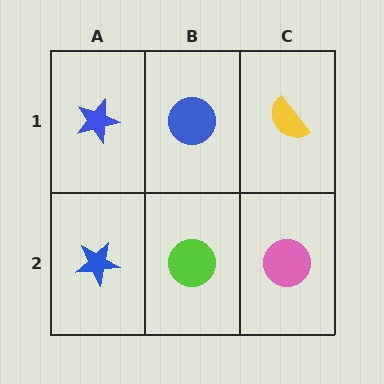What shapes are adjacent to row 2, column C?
A yellow semicircle (row 1, column C), a lime circle (row 2, column B).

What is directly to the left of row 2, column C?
A lime circle.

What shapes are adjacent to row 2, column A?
A blue star (row 1, column A), a lime circle (row 2, column B).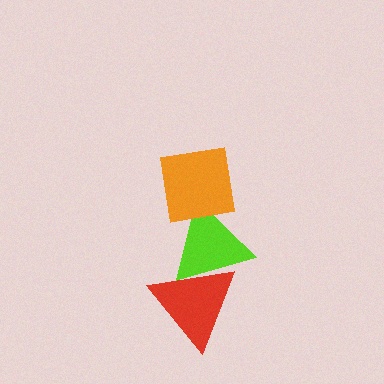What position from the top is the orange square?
The orange square is 1st from the top.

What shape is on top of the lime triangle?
The orange square is on top of the lime triangle.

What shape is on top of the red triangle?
The lime triangle is on top of the red triangle.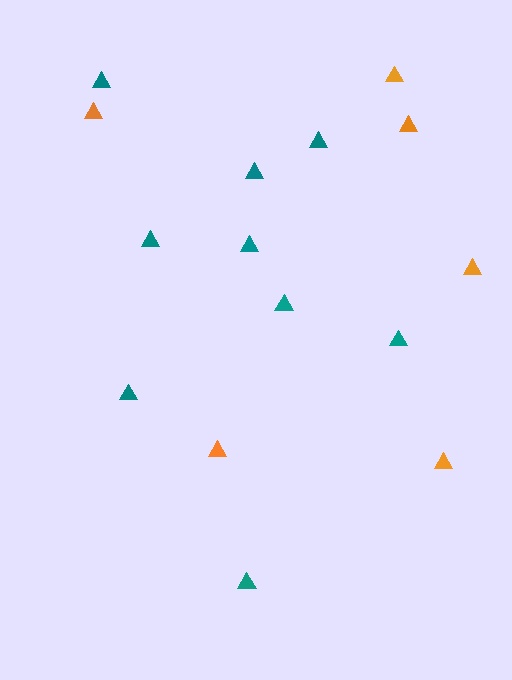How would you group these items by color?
There are 2 groups: one group of teal triangles (9) and one group of orange triangles (6).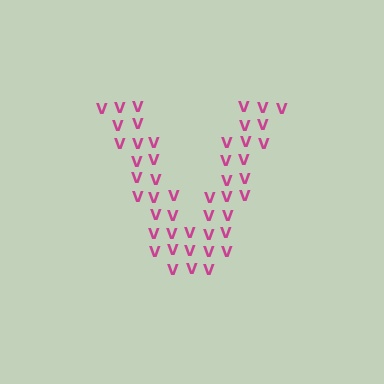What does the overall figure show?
The overall figure shows the letter V.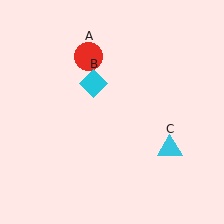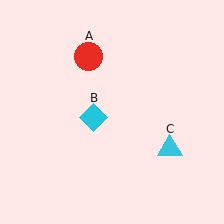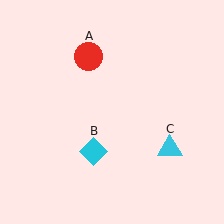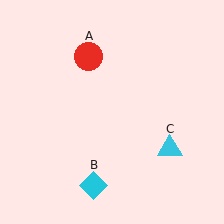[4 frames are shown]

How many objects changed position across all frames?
1 object changed position: cyan diamond (object B).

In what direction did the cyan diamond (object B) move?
The cyan diamond (object B) moved down.